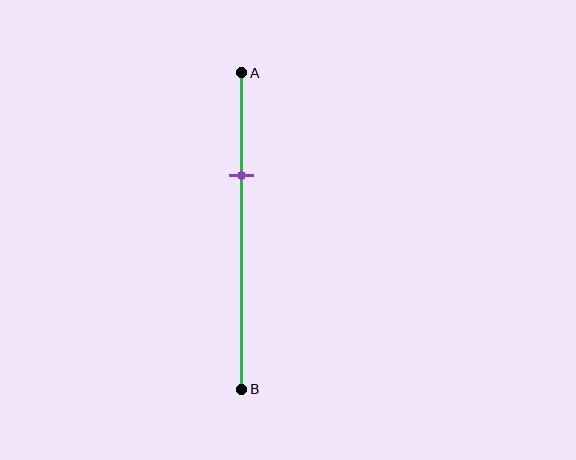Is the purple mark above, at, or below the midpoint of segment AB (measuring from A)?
The purple mark is above the midpoint of segment AB.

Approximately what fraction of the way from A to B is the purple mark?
The purple mark is approximately 30% of the way from A to B.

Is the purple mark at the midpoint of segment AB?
No, the mark is at about 30% from A, not at the 50% midpoint.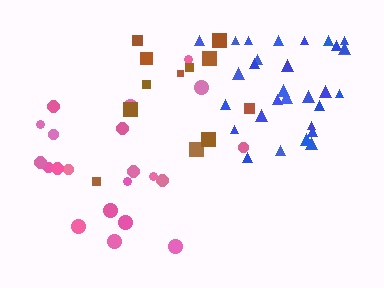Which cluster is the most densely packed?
Blue.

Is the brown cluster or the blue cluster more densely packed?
Blue.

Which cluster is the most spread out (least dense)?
Brown.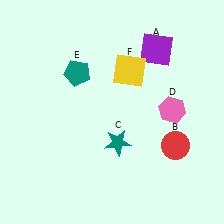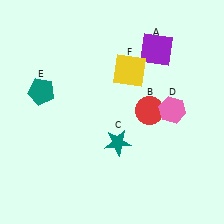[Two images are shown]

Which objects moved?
The objects that moved are: the red circle (B), the teal pentagon (E).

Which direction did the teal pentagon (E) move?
The teal pentagon (E) moved left.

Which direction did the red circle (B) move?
The red circle (B) moved up.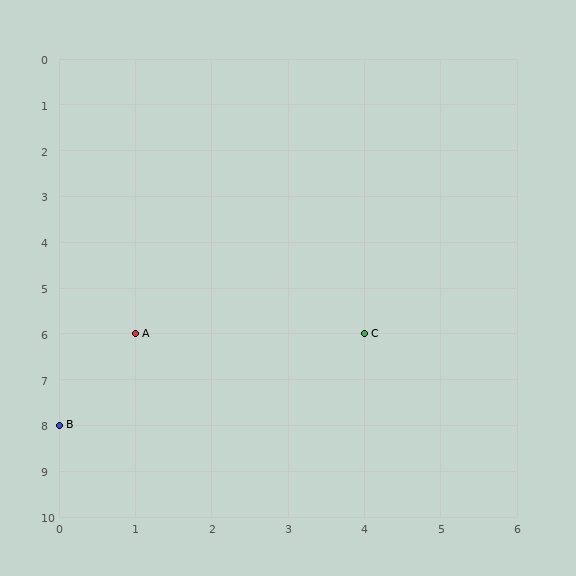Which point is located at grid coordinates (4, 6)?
Point C is at (4, 6).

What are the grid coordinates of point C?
Point C is at grid coordinates (4, 6).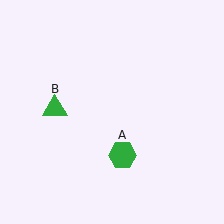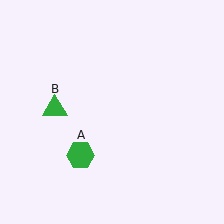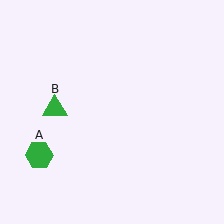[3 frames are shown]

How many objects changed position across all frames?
1 object changed position: green hexagon (object A).